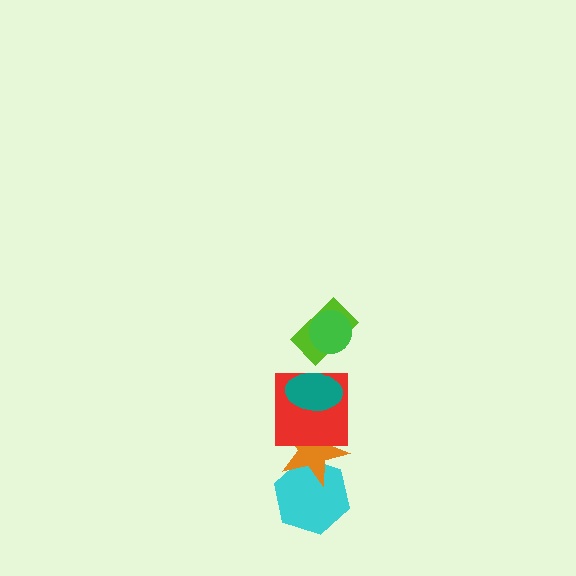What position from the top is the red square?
The red square is 4th from the top.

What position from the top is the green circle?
The green circle is 1st from the top.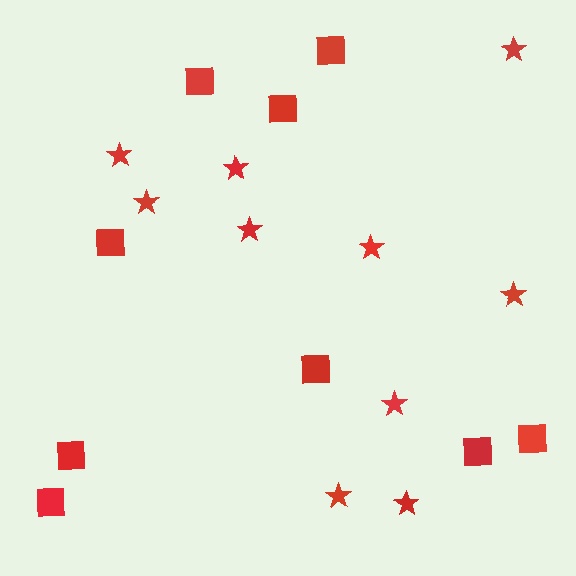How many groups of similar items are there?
There are 2 groups: one group of stars (10) and one group of squares (9).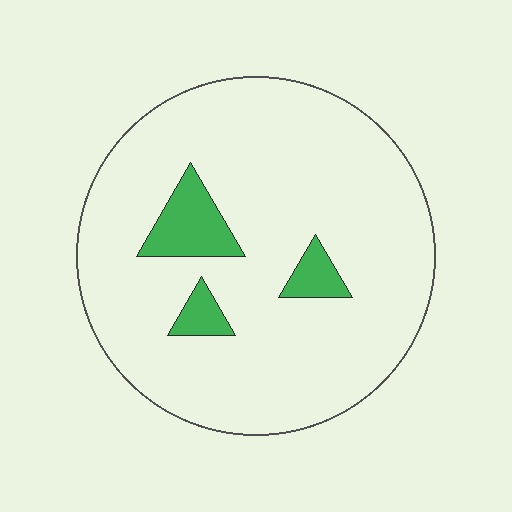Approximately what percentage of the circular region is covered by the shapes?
Approximately 10%.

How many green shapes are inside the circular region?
3.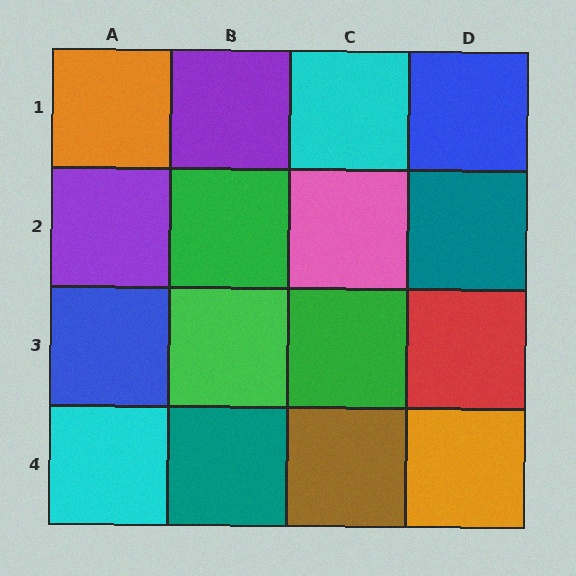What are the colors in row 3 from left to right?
Blue, green, green, red.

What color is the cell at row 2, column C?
Pink.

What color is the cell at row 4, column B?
Teal.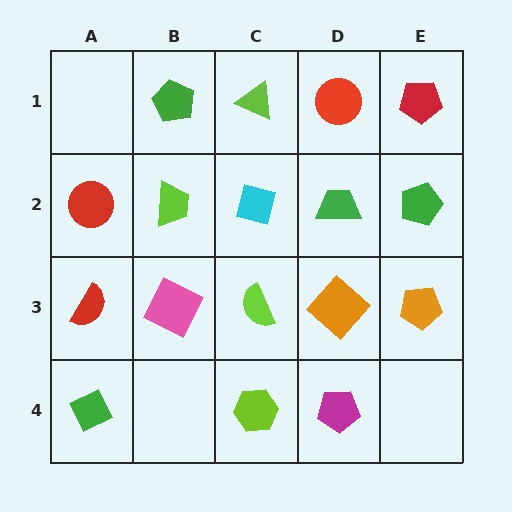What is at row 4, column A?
A green diamond.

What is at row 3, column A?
A red semicircle.